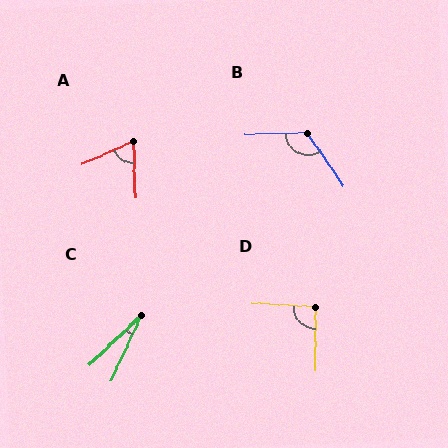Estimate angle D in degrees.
Approximately 93 degrees.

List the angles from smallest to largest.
C (22°), A (68°), D (93°), B (124°).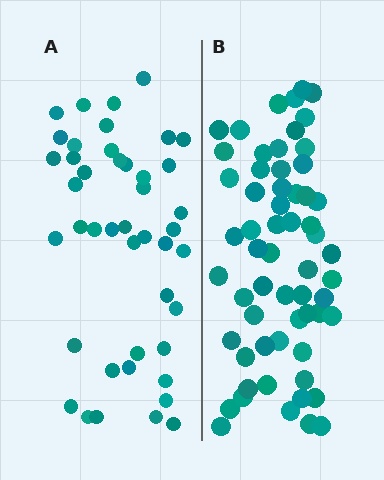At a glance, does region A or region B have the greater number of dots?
Region B (the right region) has more dots.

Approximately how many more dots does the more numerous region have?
Region B has approximately 15 more dots than region A.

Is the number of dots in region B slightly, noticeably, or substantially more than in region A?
Region B has noticeably more, but not dramatically so. The ratio is roughly 1.4 to 1.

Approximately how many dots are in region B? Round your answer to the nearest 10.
About 60 dots.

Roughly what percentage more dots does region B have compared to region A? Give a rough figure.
About 35% more.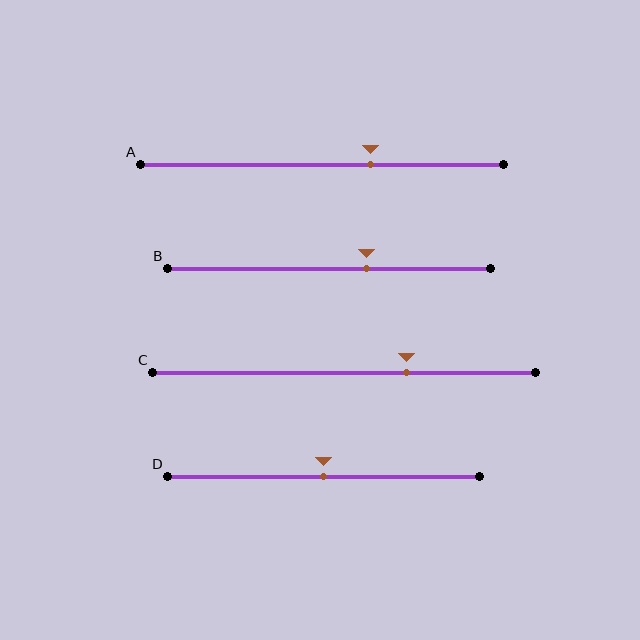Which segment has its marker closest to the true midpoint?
Segment D has its marker closest to the true midpoint.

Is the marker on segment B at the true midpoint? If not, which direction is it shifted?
No, the marker on segment B is shifted to the right by about 12% of the segment length.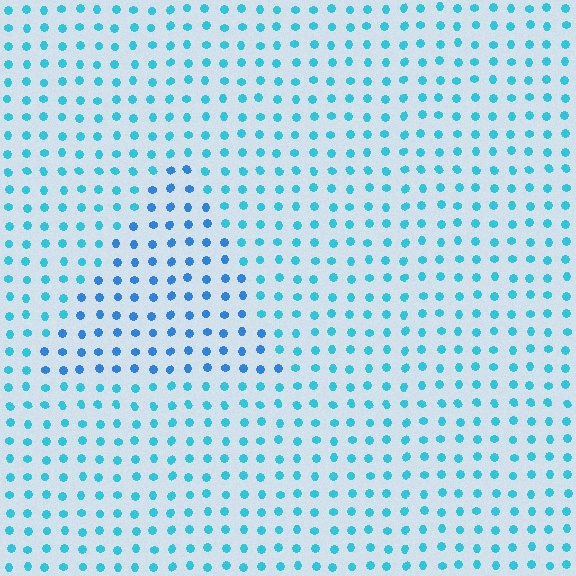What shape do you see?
I see a triangle.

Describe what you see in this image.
The image is filled with small cyan elements in a uniform arrangement. A triangle-shaped region is visible where the elements are tinted to a slightly different hue, forming a subtle color boundary.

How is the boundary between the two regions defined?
The boundary is defined purely by a slight shift in hue (about 24 degrees). Spacing, size, and orientation are identical on both sides.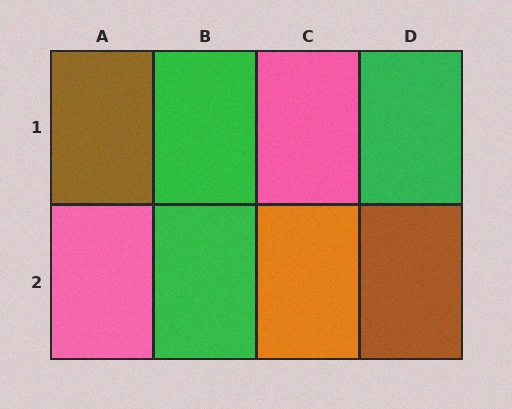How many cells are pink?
2 cells are pink.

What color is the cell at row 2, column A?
Pink.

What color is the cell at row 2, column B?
Green.